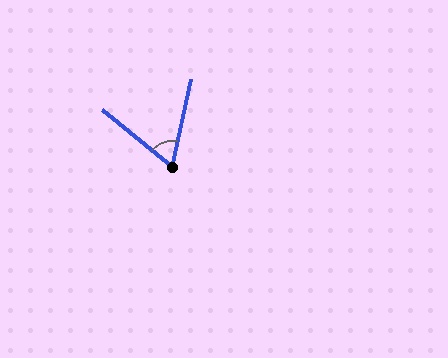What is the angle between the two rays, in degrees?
Approximately 63 degrees.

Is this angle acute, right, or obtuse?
It is acute.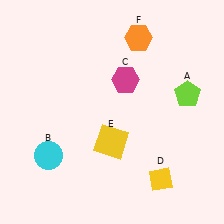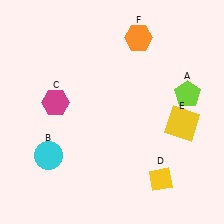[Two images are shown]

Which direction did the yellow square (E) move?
The yellow square (E) moved right.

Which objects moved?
The objects that moved are: the magenta hexagon (C), the yellow square (E).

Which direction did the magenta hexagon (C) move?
The magenta hexagon (C) moved left.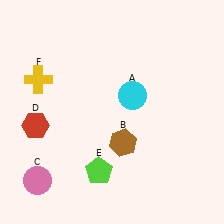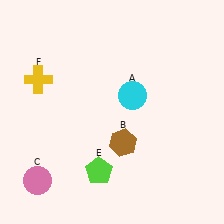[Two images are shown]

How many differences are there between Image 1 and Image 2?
There is 1 difference between the two images.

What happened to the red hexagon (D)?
The red hexagon (D) was removed in Image 2. It was in the bottom-left area of Image 1.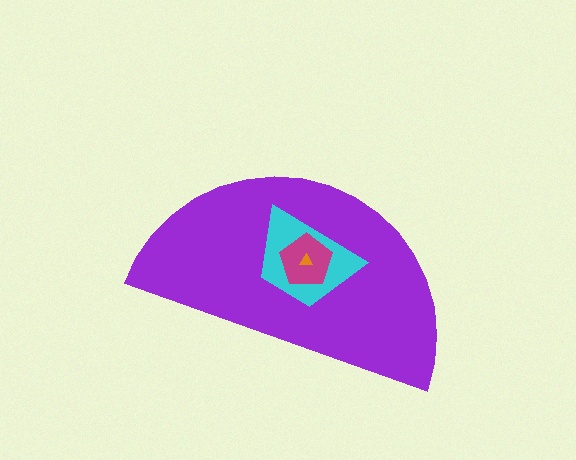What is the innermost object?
The orange triangle.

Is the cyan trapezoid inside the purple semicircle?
Yes.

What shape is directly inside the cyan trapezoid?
The magenta pentagon.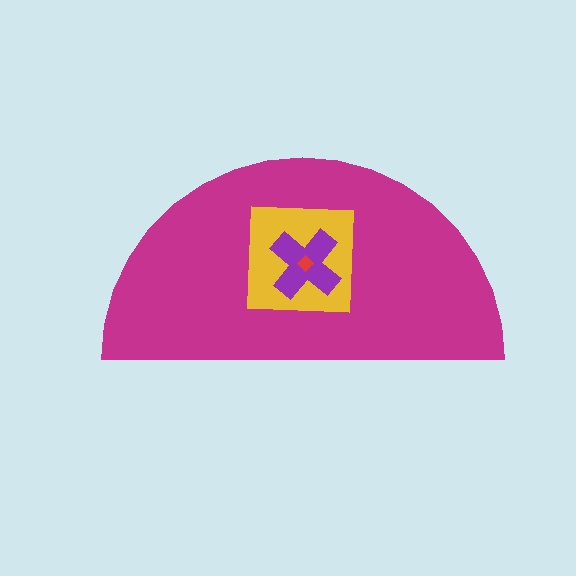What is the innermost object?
The red diamond.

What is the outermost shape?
The magenta semicircle.